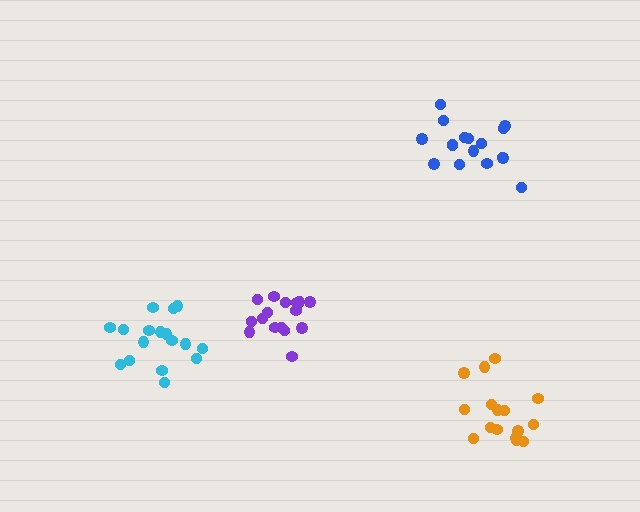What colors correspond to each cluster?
The clusters are colored: blue, cyan, purple, orange.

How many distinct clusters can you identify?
There are 4 distinct clusters.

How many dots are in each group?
Group 1: 18 dots, Group 2: 17 dots, Group 3: 16 dots, Group 4: 16 dots (67 total).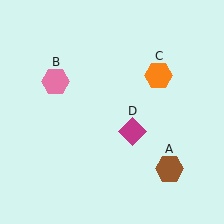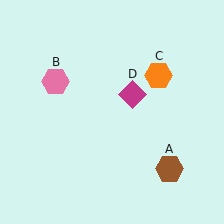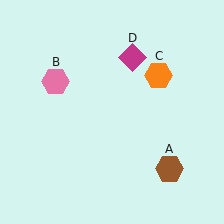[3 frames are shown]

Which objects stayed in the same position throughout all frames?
Brown hexagon (object A) and pink hexagon (object B) and orange hexagon (object C) remained stationary.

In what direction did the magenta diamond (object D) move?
The magenta diamond (object D) moved up.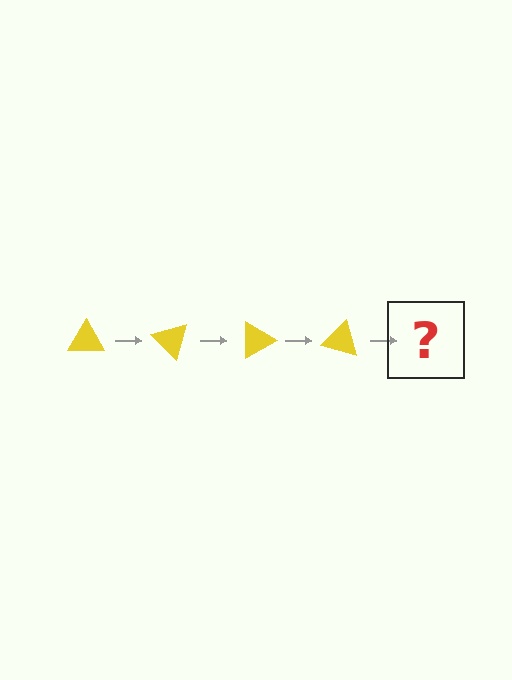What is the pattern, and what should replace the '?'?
The pattern is that the triangle rotates 45 degrees each step. The '?' should be a yellow triangle rotated 180 degrees.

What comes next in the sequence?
The next element should be a yellow triangle rotated 180 degrees.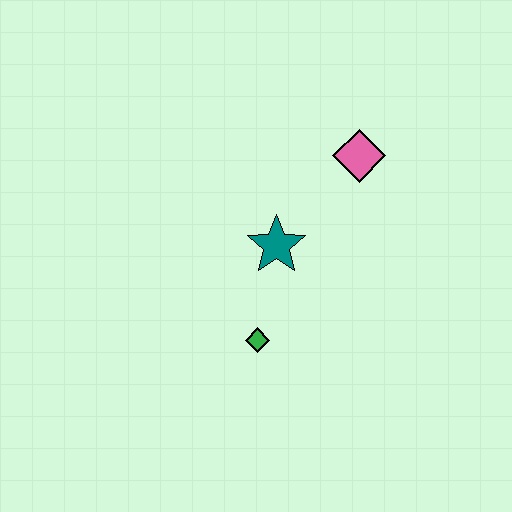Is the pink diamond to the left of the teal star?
No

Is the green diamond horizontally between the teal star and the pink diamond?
No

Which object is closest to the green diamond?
The teal star is closest to the green diamond.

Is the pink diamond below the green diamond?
No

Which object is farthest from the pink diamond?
The green diamond is farthest from the pink diamond.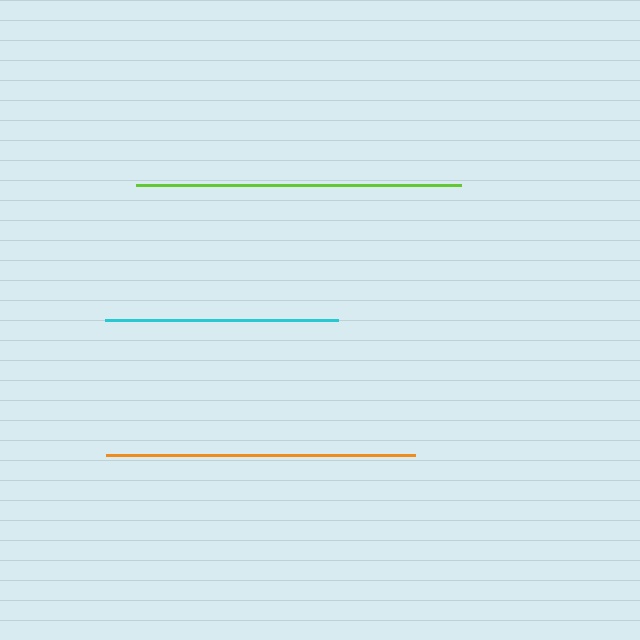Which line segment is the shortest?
The cyan line is the shortest at approximately 233 pixels.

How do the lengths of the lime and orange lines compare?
The lime and orange lines are approximately the same length.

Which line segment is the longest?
The lime line is the longest at approximately 325 pixels.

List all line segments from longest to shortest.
From longest to shortest: lime, orange, cyan.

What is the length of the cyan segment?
The cyan segment is approximately 233 pixels long.